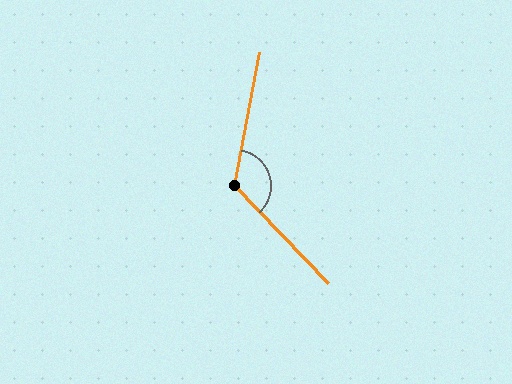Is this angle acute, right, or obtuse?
It is obtuse.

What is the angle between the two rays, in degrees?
Approximately 126 degrees.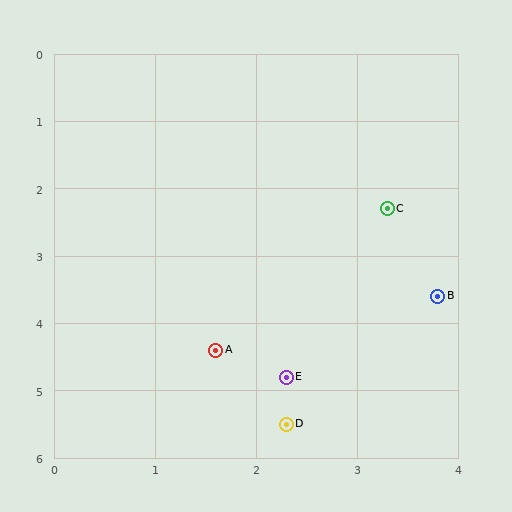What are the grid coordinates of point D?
Point D is at approximately (2.3, 5.5).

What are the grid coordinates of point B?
Point B is at approximately (3.8, 3.6).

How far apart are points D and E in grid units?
Points D and E are about 0.7 grid units apart.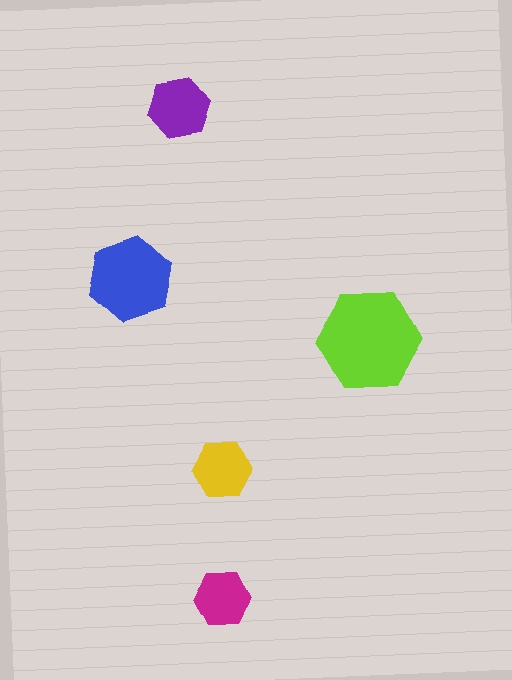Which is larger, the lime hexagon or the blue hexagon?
The lime one.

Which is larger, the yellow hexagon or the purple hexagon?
The purple one.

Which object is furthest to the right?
The lime hexagon is rightmost.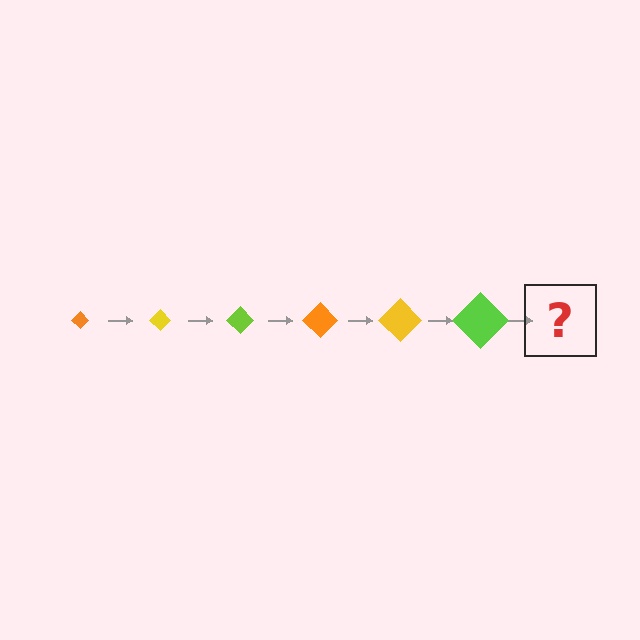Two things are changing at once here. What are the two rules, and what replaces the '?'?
The two rules are that the diamond grows larger each step and the color cycles through orange, yellow, and lime. The '?' should be an orange diamond, larger than the previous one.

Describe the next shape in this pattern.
It should be an orange diamond, larger than the previous one.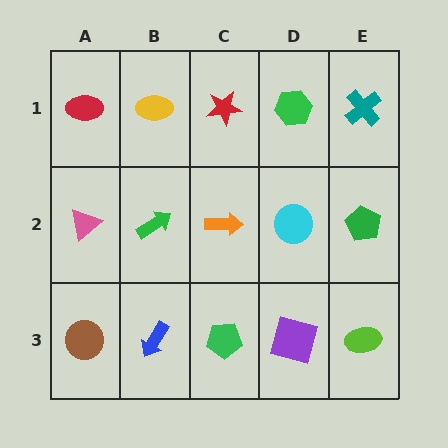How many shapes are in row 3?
5 shapes.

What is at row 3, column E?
A lime ellipse.